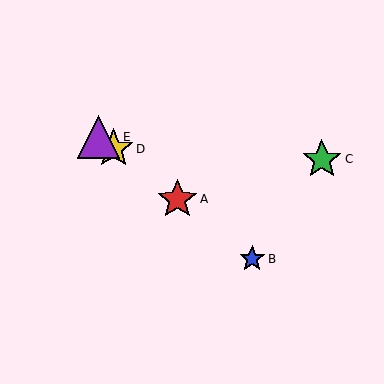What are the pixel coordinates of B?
Object B is at (252, 259).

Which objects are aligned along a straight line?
Objects A, B, D, E are aligned along a straight line.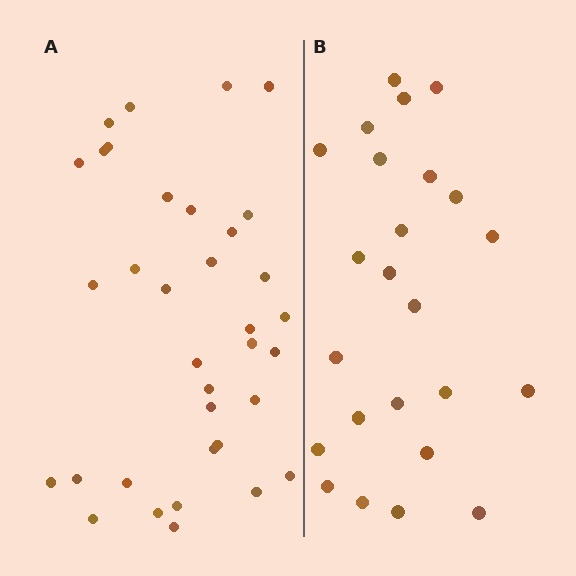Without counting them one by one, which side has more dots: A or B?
Region A (the left region) has more dots.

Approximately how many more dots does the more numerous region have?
Region A has roughly 12 or so more dots than region B.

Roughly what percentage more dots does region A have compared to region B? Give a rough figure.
About 45% more.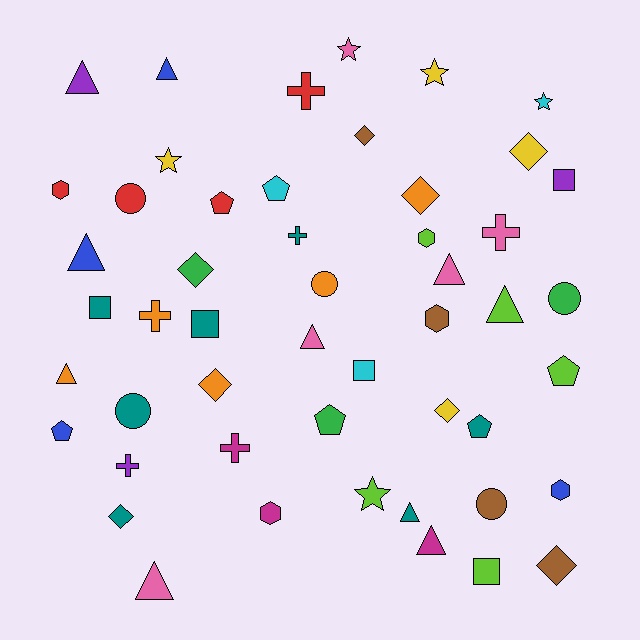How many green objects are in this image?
There are 3 green objects.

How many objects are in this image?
There are 50 objects.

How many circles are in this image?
There are 5 circles.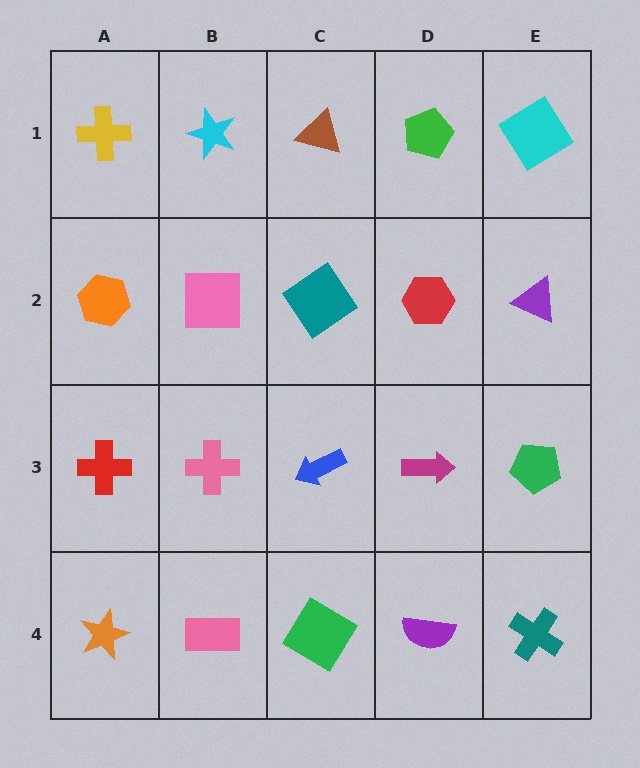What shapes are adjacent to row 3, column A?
An orange hexagon (row 2, column A), an orange star (row 4, column A), a pink cross (row 3, column B).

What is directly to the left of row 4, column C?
A pink rectangle.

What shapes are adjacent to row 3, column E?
A purple triangle (row 2, column E), a teal cross (row 4, column E), a magenta arrow (row 3, column D).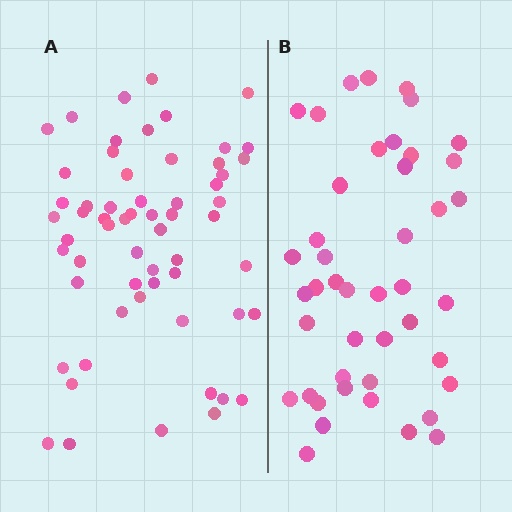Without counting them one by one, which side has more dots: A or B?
Region A (the left region) has more dots.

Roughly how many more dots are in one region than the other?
Region A has approximately 15 more dots than region B.